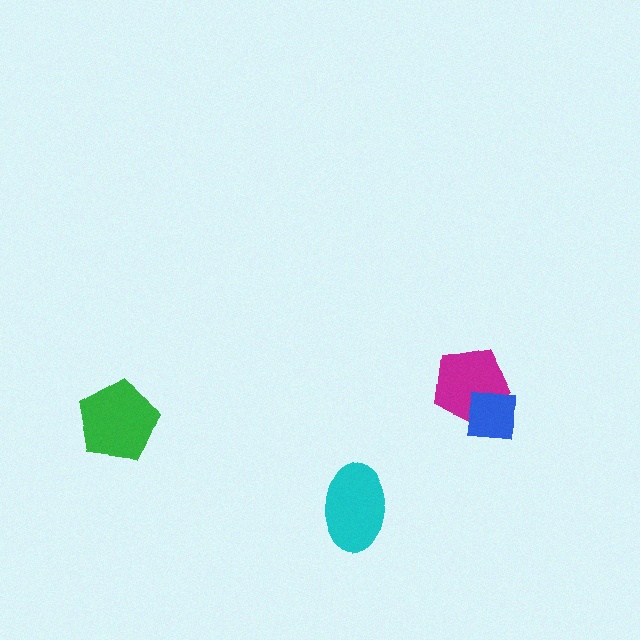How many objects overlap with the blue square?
1 object overlaps with the blue square.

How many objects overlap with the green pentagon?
0 objects overlap with the green pentagon.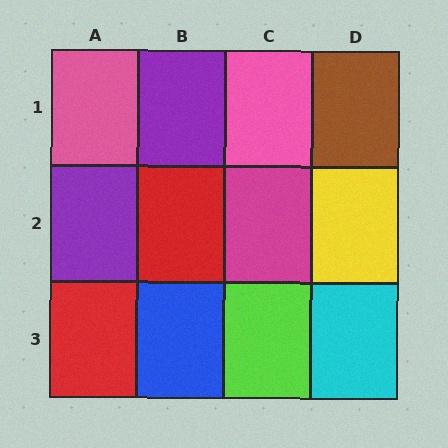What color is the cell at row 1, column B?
Purple.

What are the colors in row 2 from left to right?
Purple, red, magenta, yellow.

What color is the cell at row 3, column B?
Blue.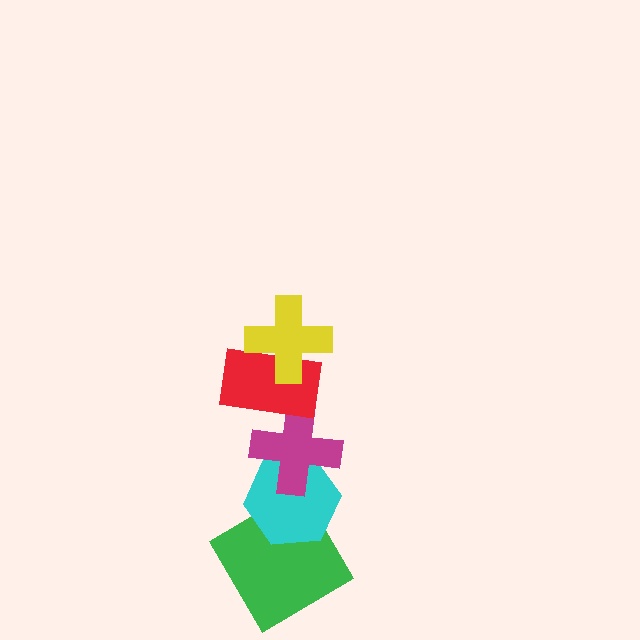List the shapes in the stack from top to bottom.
From top to bottom: the yellow cross, the red rectangle, the magenta cross, the cyan hexagon, the green diamond.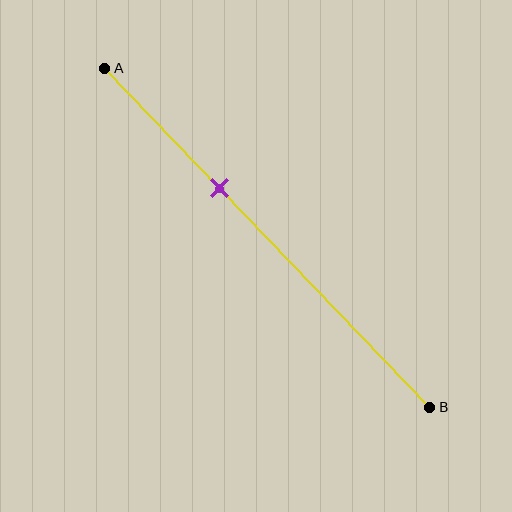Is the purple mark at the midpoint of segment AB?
No, the mark is at about 35% from A, not at the 50% midpoint.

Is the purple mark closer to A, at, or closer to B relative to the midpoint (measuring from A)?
The purple mark is closer to point A than the midpoint of segment AB.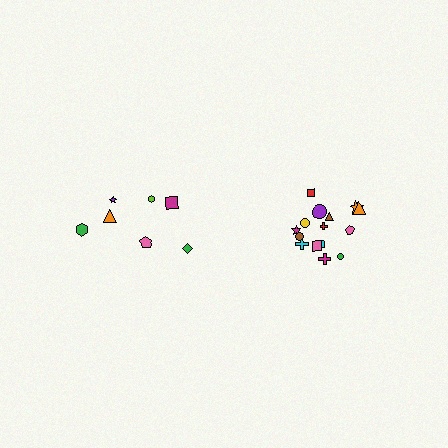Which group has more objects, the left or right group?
The right group.